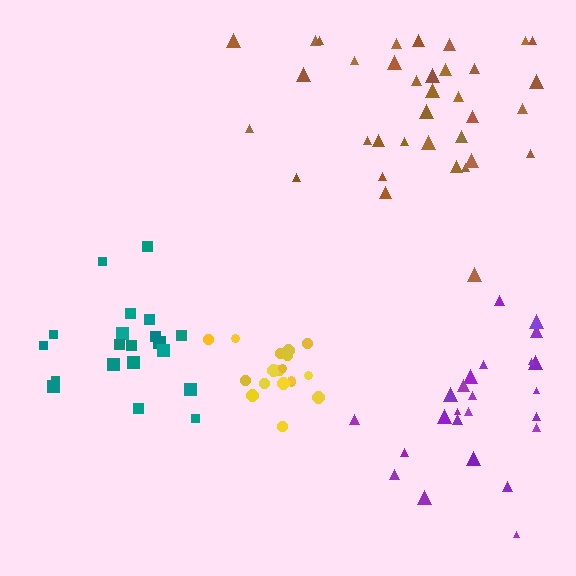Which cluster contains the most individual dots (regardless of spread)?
Brown (35).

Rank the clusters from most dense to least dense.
yellow, teal, brown, purple.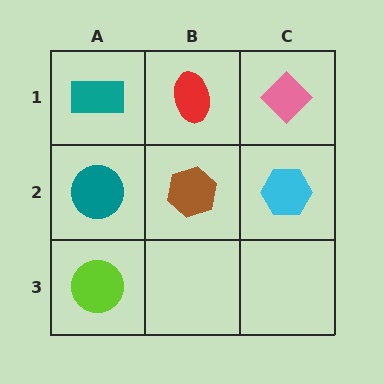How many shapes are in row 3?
1 shape.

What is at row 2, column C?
A cyan hexagon.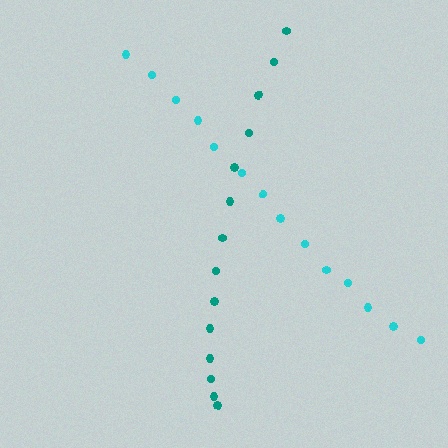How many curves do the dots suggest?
There are 2 distinct paths.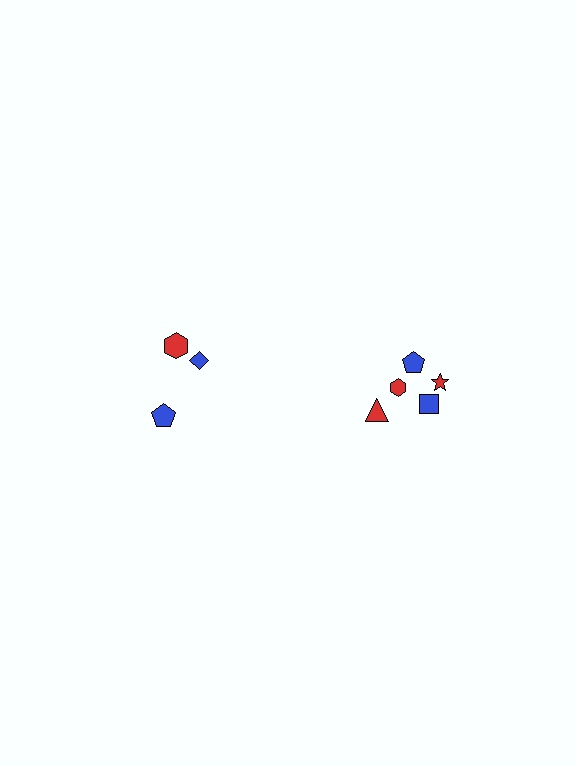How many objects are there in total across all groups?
There are 8 objects.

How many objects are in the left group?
There are 3 objects.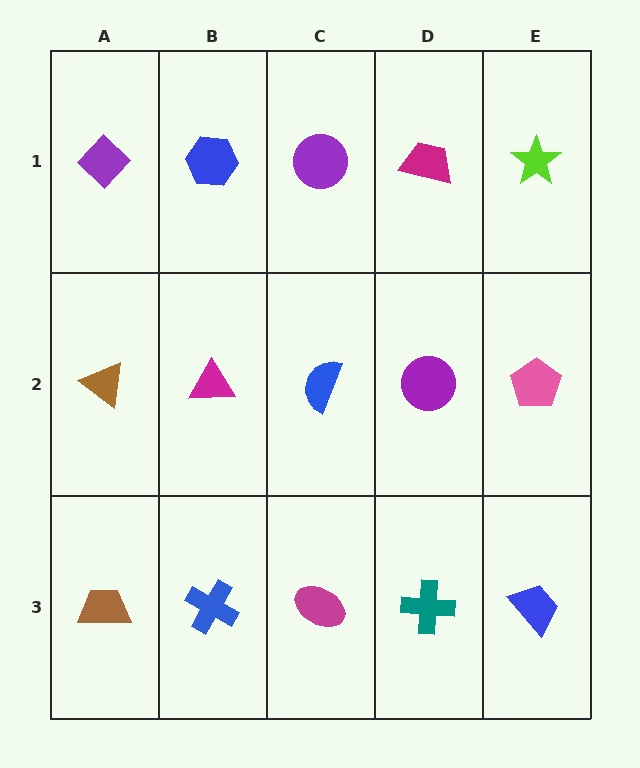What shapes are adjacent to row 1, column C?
A blue semicircle (row 2, column C), a blue hexagon (row 1, column B), a magenta trapezoid (row 1, column D).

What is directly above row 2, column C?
A purple circle.